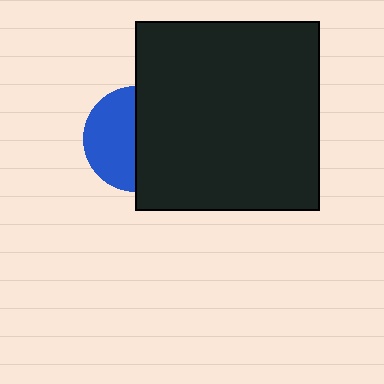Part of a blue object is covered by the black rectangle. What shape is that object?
It is a circle.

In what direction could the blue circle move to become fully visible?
The blue circle could move left. That would shift it out from behind the black rectangle entirely.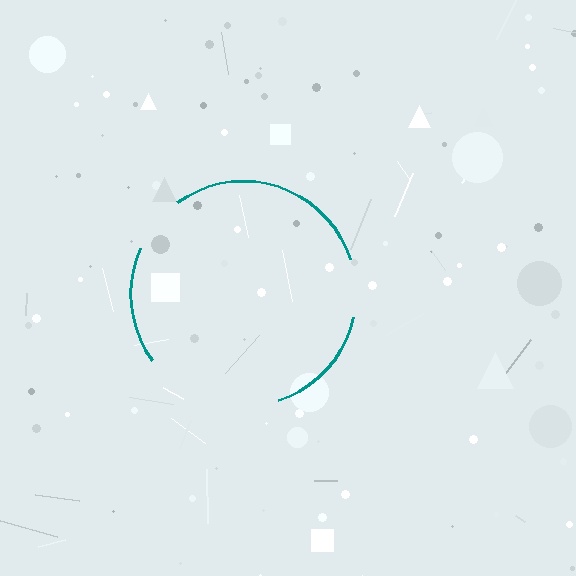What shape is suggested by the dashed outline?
The dashed outline suggests a circle.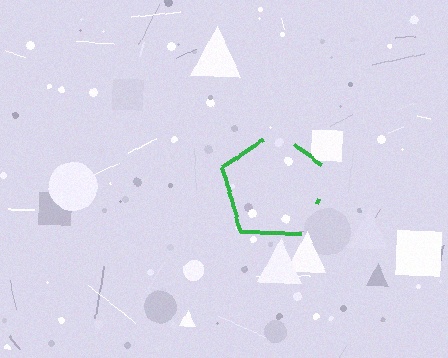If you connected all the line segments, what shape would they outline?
They would outline a pentagon.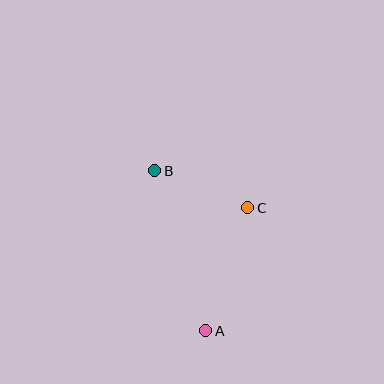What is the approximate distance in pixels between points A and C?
The distance between A and C is approximately 130 pixels.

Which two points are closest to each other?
Points B and C are closest to each other.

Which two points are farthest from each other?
Points A and B are farthest from each other.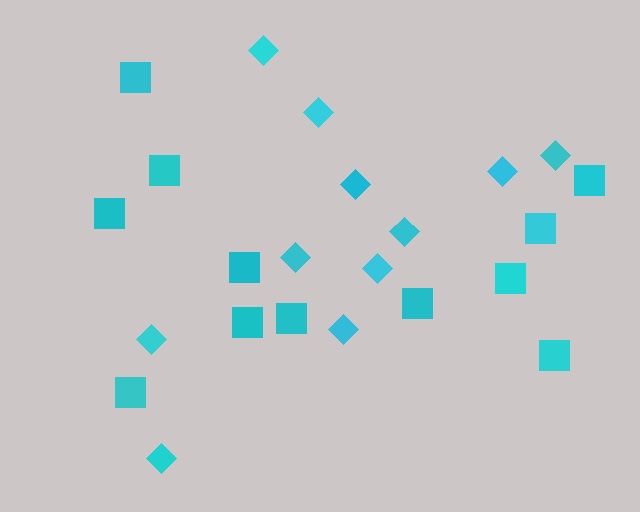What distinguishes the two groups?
There are 2 groups: one group of squares (12) and one group of diamonds (11).